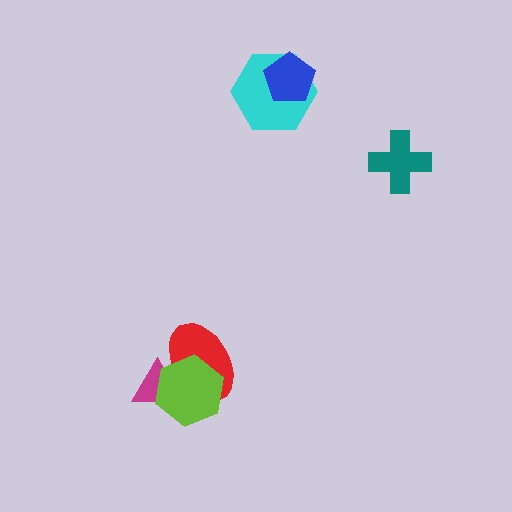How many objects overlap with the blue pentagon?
1 object overlaps with the blue pentagon.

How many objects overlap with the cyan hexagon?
1 object overlaps with the cyan hexagon.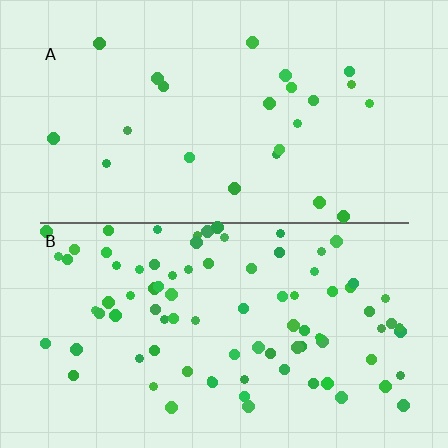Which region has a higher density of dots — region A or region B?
B (the bottom).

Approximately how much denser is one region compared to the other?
Approximately 3.6× — region B over region A.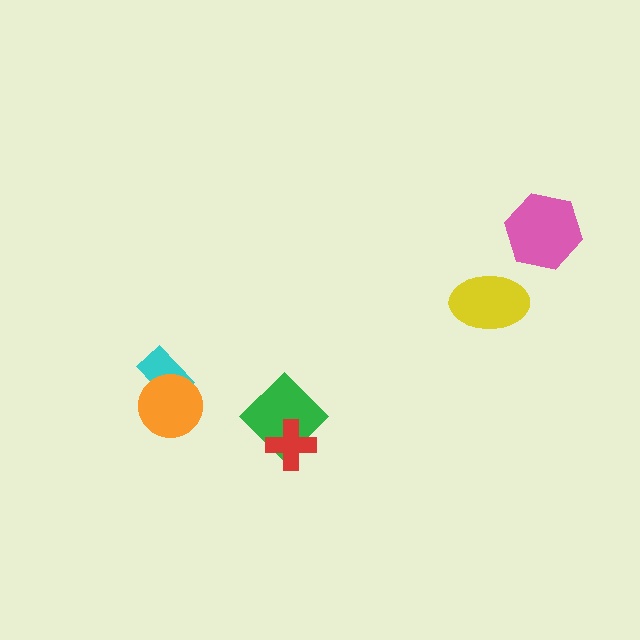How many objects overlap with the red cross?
1 object overlaps with the red cross.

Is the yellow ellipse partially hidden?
No, no other shape covers it.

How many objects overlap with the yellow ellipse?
0 objects overlap with the yellow ellipse.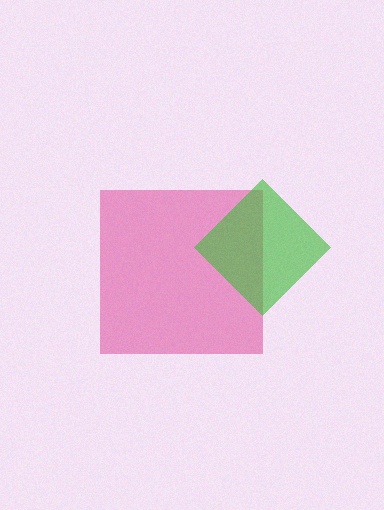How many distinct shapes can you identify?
There are 2 distinct shapes: a pink square, a green diamond.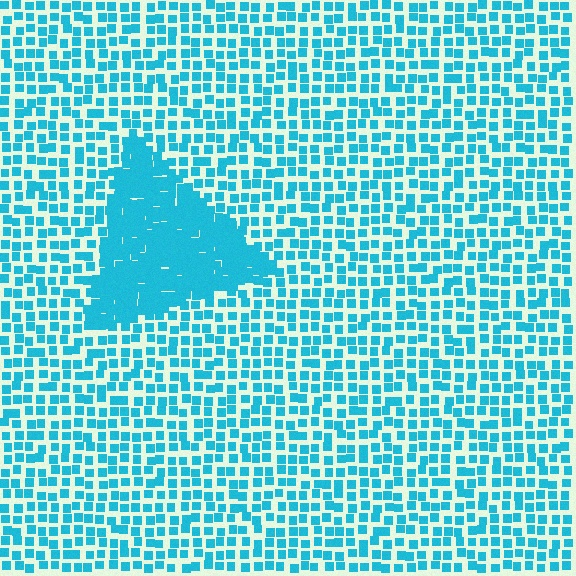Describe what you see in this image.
The image contains small cyan elements arranged at two different densities. A triangle-shaped region is visible where the elements are more densely packed than the surrounding area.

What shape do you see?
I see a triangle.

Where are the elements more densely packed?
The elements are more densely packed inside the triangle boundary.